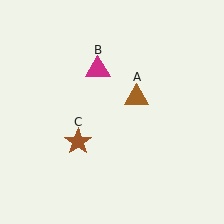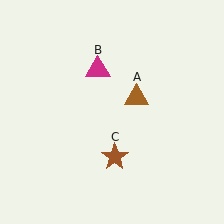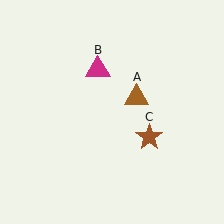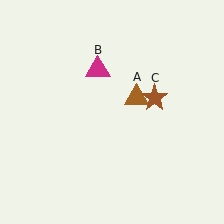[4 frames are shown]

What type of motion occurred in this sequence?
The brown star (object C) rotated counterclockwise around the center of the scene.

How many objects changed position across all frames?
1 object changed position: brown star (object C).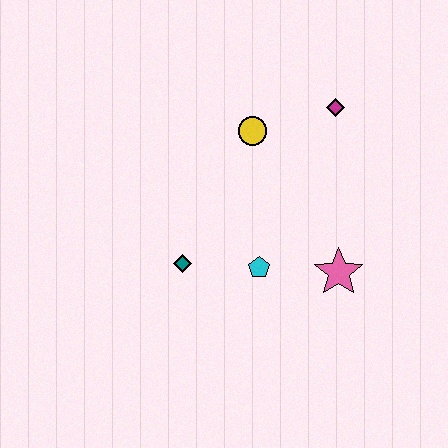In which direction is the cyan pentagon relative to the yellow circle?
The cyan pentagon is below the yellow circle.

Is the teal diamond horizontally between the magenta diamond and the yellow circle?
No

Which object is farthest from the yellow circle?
The pink star is farthest from the yellow circle.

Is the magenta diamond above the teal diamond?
Yes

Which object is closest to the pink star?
The cyan pentagon is closest to the pink star.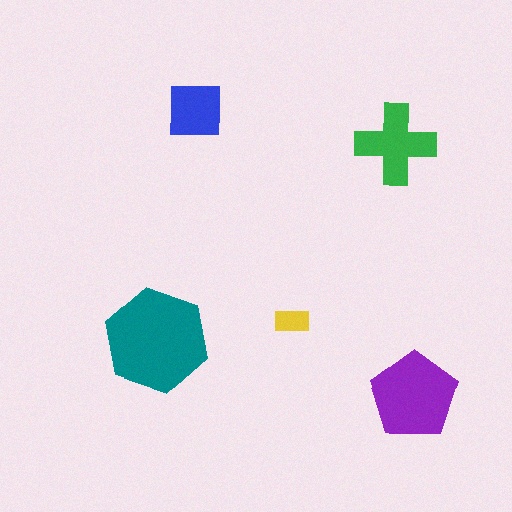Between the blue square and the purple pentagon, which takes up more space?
The purple pentagon.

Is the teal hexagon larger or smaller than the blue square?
Larger.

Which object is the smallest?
The yellow rectangle.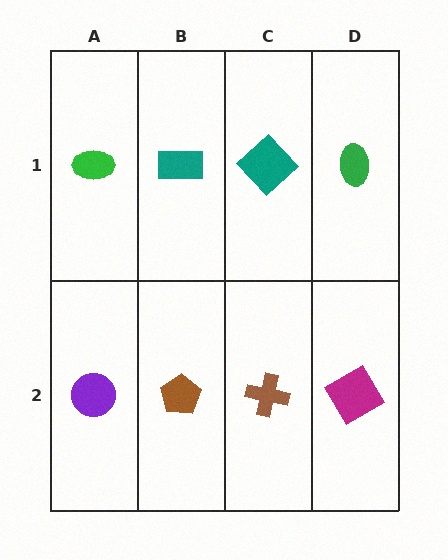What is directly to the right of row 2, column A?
A brown pentagon.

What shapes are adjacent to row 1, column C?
A brown cross (row 2, column C), a teal rectangle (row 1, column B), a green ellipse (row 1, column D).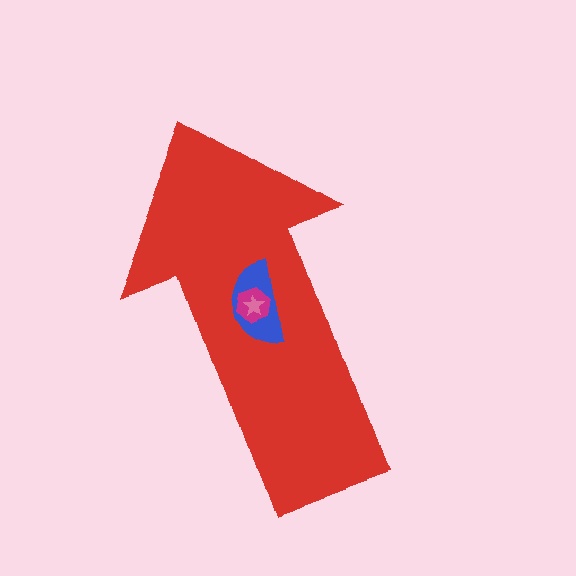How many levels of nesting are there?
4.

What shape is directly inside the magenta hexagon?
The pink star.